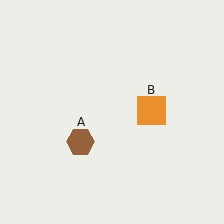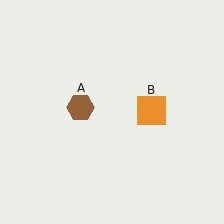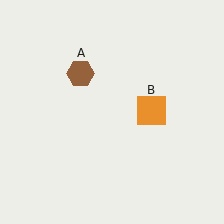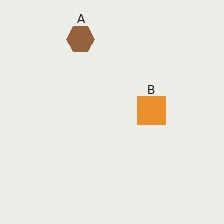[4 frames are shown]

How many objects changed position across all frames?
1 object changed position: brown hexagon (object A).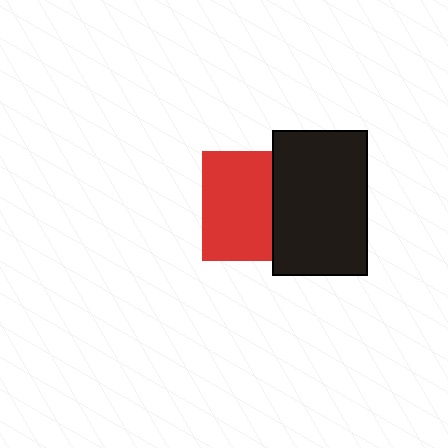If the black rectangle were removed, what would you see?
You would see the complete red square.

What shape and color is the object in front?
The object in front is a black rectangle.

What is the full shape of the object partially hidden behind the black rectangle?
The partially hidden object is a red square.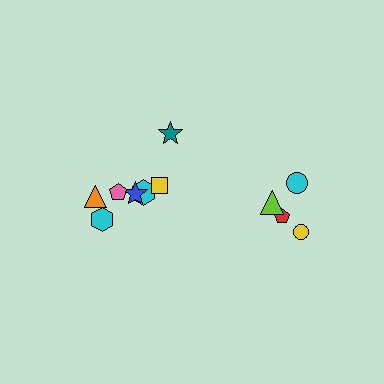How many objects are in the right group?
There are 4 objects.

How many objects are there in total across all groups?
There are 11 objects.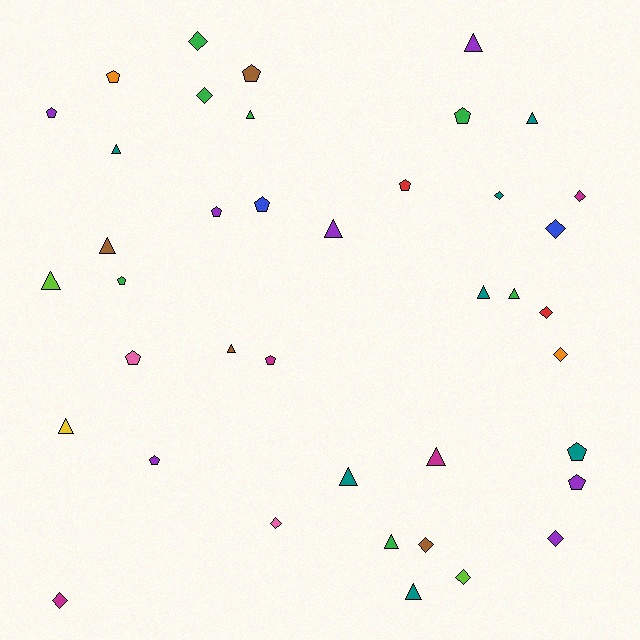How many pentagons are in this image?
There are 13 pentagons.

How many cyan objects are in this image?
There are no cyan objects.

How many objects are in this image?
There are 40 objects.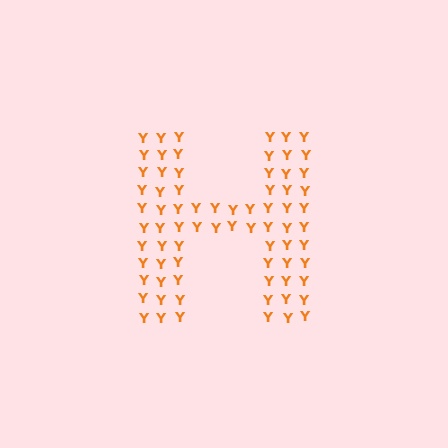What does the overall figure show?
The overall figure shows the letter H.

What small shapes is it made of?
It is made of small letter Y's.